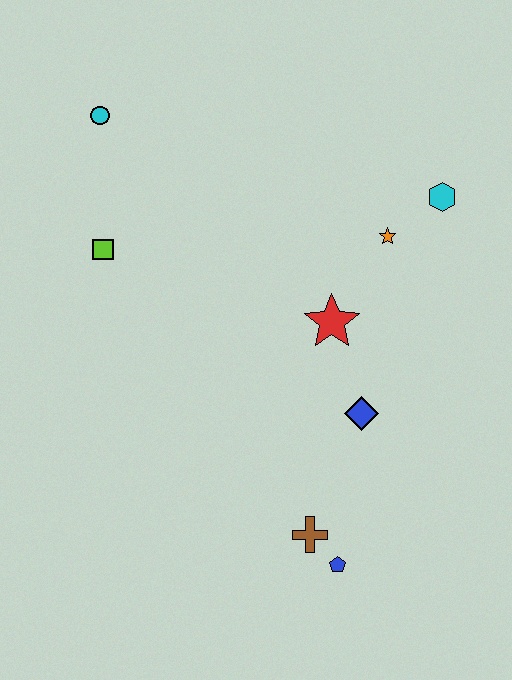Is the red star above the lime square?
No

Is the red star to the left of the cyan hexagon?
Yes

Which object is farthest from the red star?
The cyan circle is farthest from the red star.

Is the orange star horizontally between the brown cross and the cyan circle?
No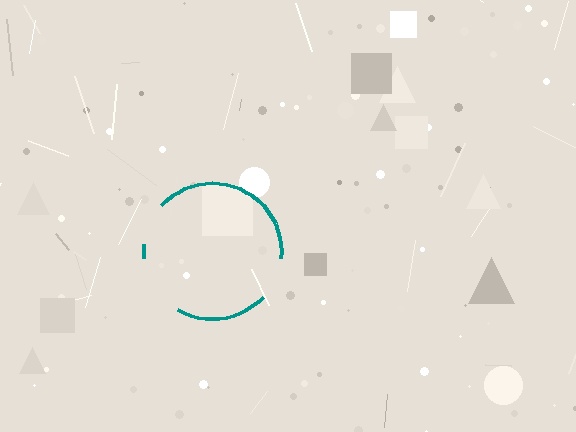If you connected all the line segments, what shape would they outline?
They would outline a circle.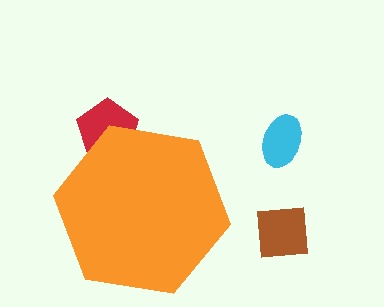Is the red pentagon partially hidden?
Yes, the red pentagon is partially hidden behind the orange hexagon.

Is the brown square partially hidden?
No, the brown square is fully visible.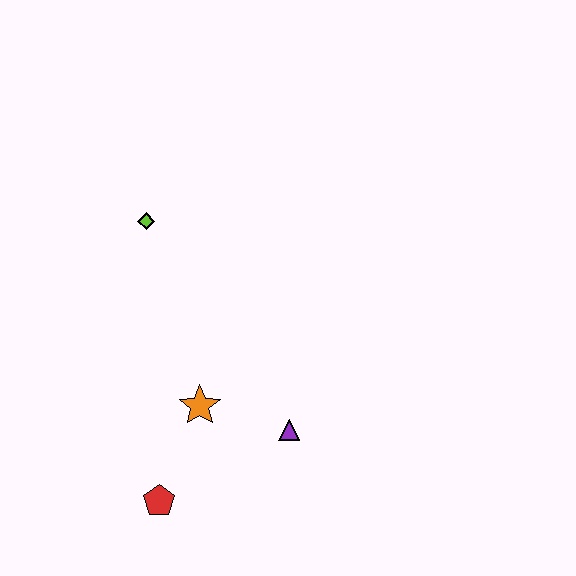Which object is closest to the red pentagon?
The orange star is closest to the red pentagon.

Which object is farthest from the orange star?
The lime diamond is farthest from the orange star.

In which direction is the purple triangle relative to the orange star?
The purple triangle is to the right of the orange star.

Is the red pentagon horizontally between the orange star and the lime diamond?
Yes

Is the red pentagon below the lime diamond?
Yes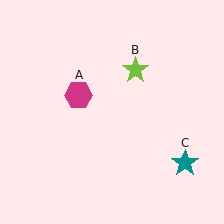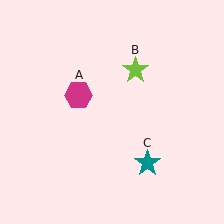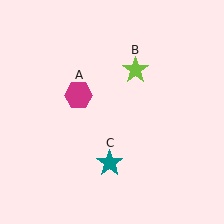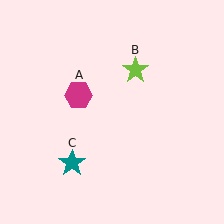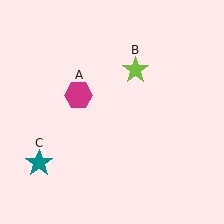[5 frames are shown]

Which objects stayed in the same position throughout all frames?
Magenta hexagon (object A) and lime star (object B) remained stationary.